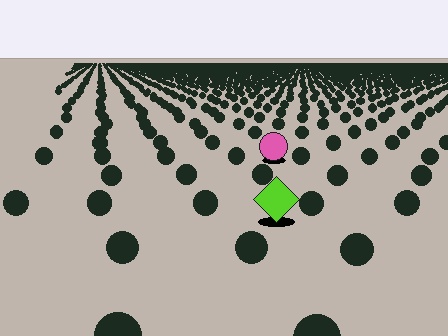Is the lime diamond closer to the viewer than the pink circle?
Yes. The lime diamond is closer — you can tell from the texture gradient: the ground texture is coarser near it.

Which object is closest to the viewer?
The lime diamond is closest. The texture marks near it are larger and more spread out.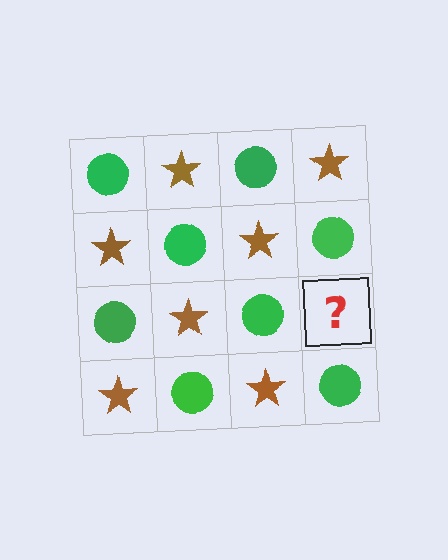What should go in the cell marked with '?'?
The missing cell should contain a brown star.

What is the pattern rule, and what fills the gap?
The rule is that it alternates green circle and brown star in a checkerboard pattern. The gap should be filled with a brown star.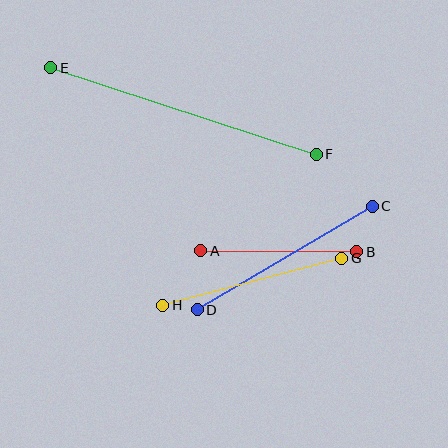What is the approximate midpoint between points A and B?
The midpoint is at approximately (279, 251) pixels.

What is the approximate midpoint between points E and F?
The midpoint is at approximately (184, 111) pixels.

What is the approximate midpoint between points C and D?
The midpoint is at approximately (285, 258) pixels.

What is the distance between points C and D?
The distance is approximately 204 pixels.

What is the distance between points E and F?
The distance is approximately 279 pixels.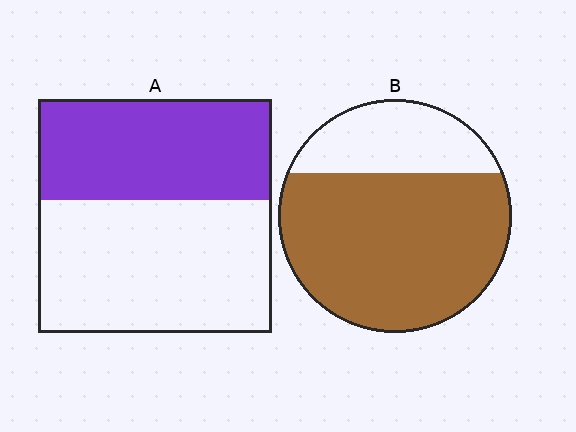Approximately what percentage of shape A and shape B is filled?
A is approximately 45% and B is approximately 75%.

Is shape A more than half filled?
No.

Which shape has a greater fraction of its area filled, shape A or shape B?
Shape B.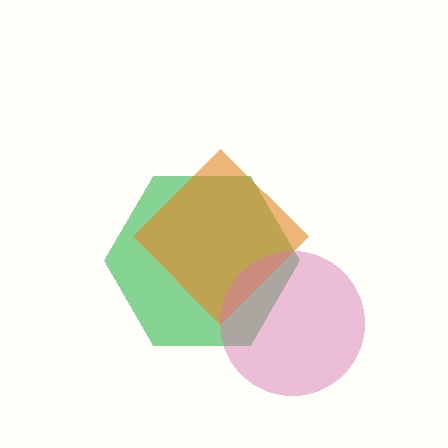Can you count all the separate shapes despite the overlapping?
Yes, there are 3 separate shapes.